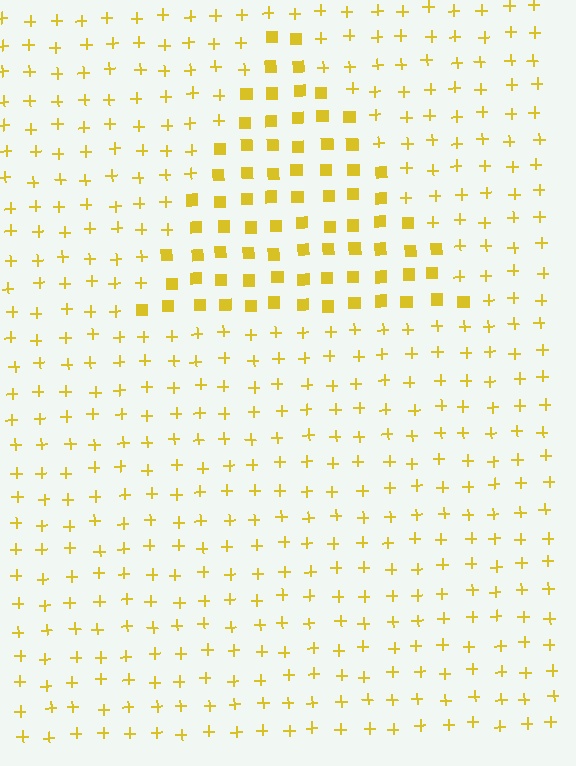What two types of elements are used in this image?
The image uses squares inside the triangle region and plus signs outside it.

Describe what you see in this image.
The image is filled with small yellow elements arranged in a uniform grid. A triangle-shaped region contains squares, while the surrounding area contains plus signs. The boundary is defined purely by the change in element shape.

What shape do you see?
I see a triangle.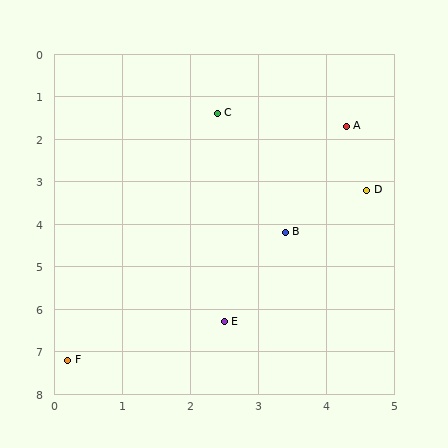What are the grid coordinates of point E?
Point E is at approximately (2.5, 6.3).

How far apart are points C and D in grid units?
Points C and D are about 2.8 grid units apart.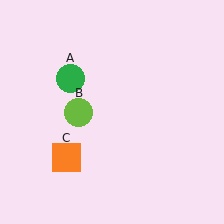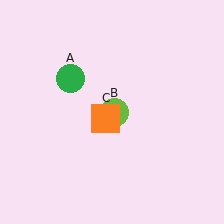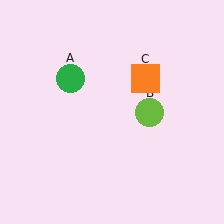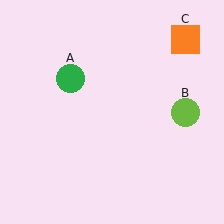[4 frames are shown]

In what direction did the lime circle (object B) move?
The lime circle (object B) moved right.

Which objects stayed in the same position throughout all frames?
Green circle (object A) remained stationary.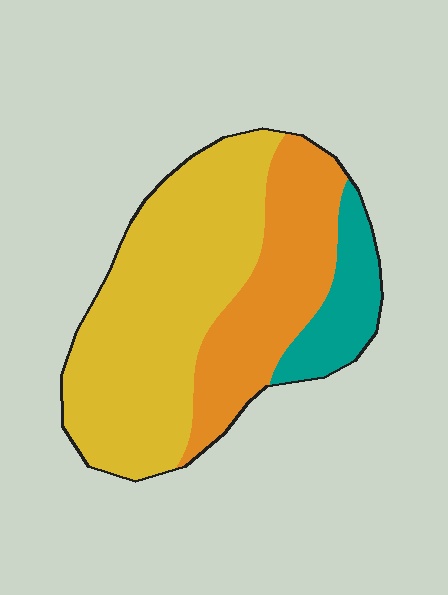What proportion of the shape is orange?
Orange covers 31% of the shape.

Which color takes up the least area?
Teal, at roughly 15%.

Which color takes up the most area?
Yellow, at roughly 55%.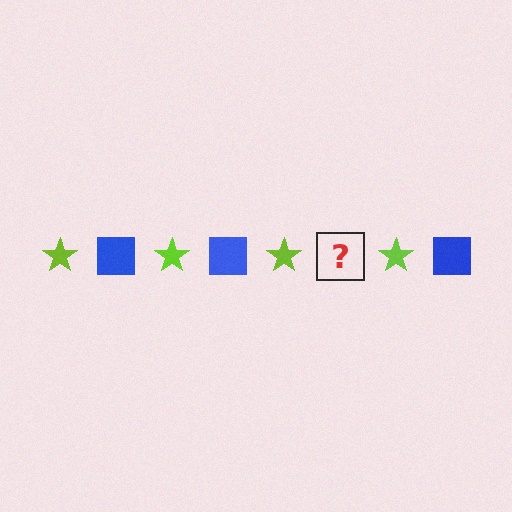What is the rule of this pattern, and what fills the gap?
The rule is that the pattern alternates between lime star and blue square. The gap should be filled with a blue square.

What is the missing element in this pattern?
The missing element is a blue square.